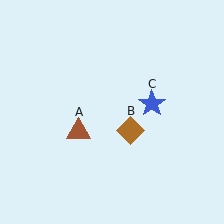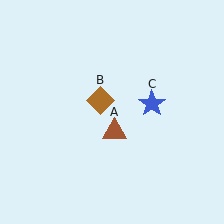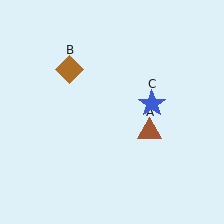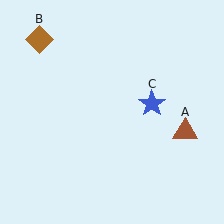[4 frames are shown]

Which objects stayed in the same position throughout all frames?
Blue star (object C) remained stationary.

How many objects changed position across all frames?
2 objects changed position: brown triangle (object A), brown diamond (object B).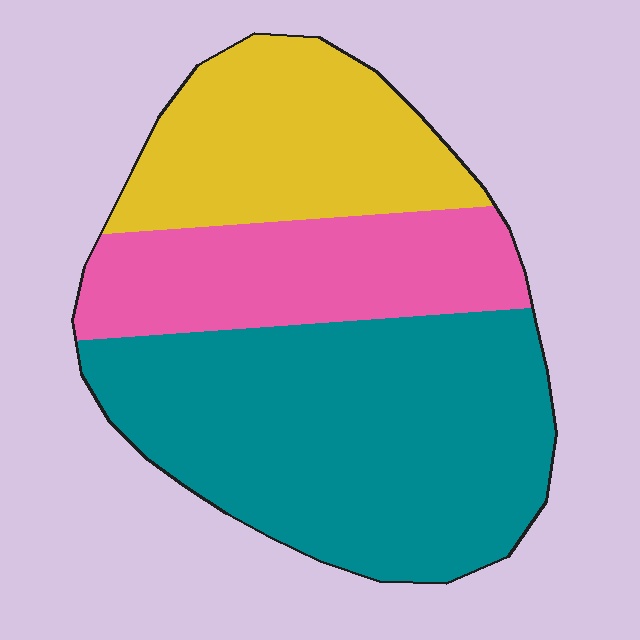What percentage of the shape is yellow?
Yellow takes up about one quarter (1/4) of the shape.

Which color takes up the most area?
Teal, at roughly 50%.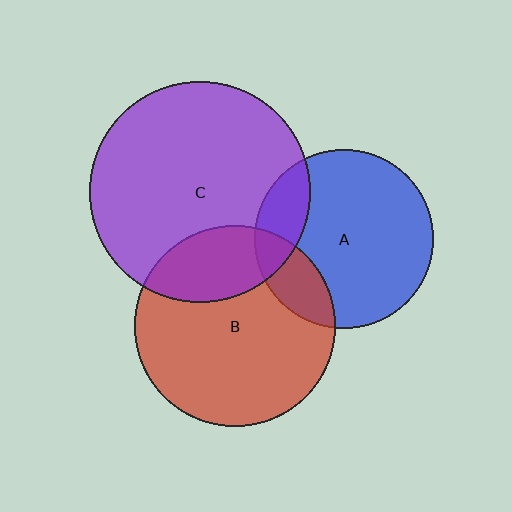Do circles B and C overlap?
Yes.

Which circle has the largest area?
Circle C (purple).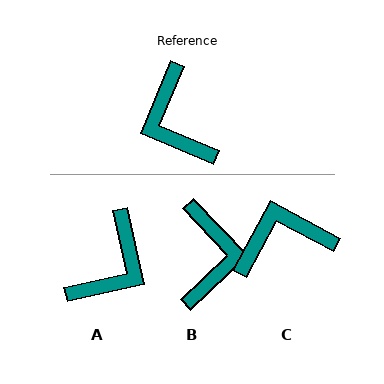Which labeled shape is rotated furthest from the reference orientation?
B, about 157 degrees away.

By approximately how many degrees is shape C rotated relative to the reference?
Approximately 95 degrees clockwise.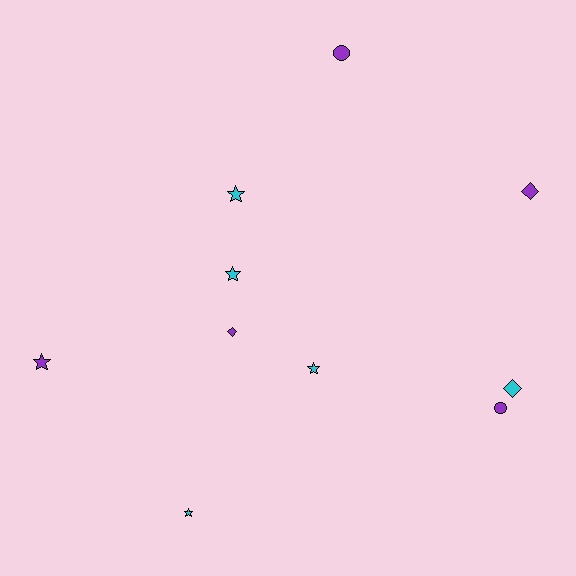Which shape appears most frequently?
Star, with 5 objects.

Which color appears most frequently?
Purple, with 5 objects.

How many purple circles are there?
There are 2 purple circles.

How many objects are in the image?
There are 10 objects.